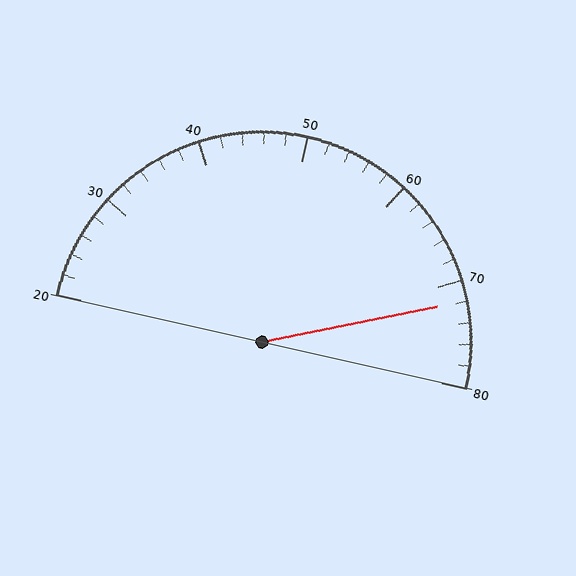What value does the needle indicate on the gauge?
The needle indicates approximately 72.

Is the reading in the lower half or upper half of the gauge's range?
The reading is in the upper half of the range (20 to 80).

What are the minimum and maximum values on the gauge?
The gauge ranges from 20 to 80.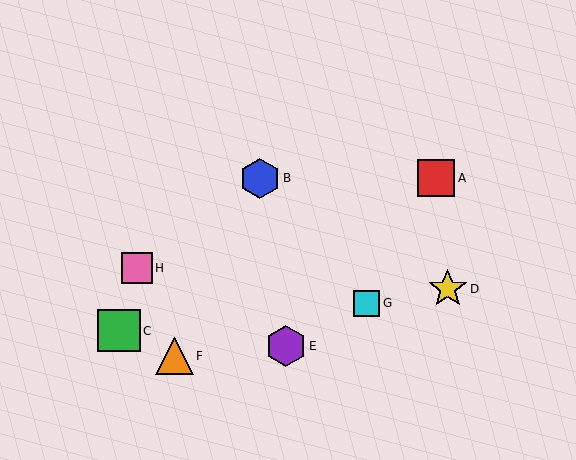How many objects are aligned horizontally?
2 objects (A, B) are aligned horizontally.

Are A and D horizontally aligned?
No, A is at y≈178 and D is at y≈289.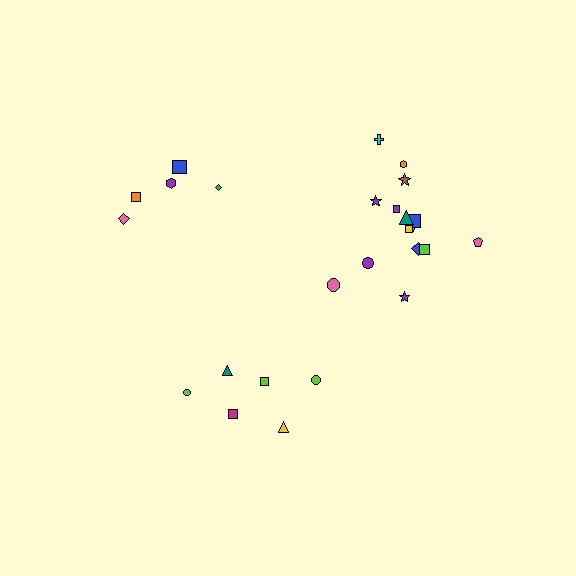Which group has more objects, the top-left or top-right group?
The top-right group.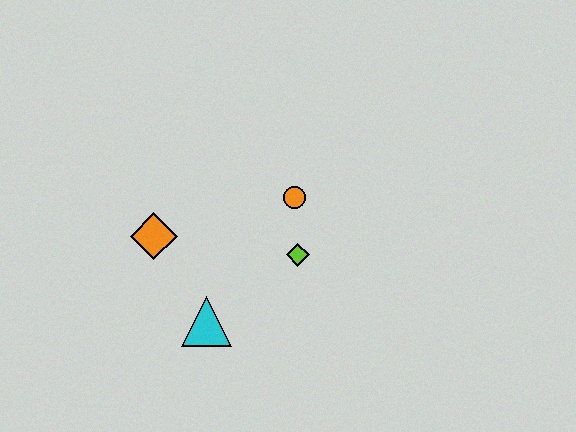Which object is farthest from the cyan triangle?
The orange circle is farthest from the cyan triangle.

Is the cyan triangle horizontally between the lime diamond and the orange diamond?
Yes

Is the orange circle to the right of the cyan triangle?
Yes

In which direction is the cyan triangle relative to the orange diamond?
The cyan triangle is below the orange diamond.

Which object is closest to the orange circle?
The lime diamond is closest to the orange circle.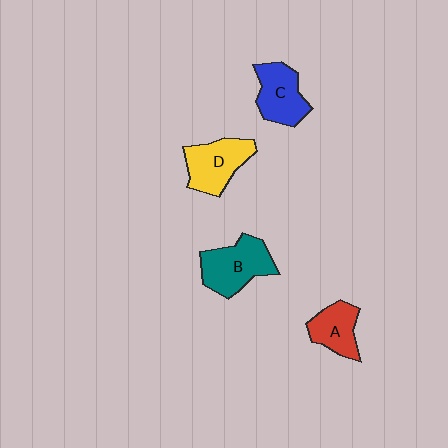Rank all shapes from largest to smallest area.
From largest to smallest: B (teal), D (yellow), C (blue), A (red).